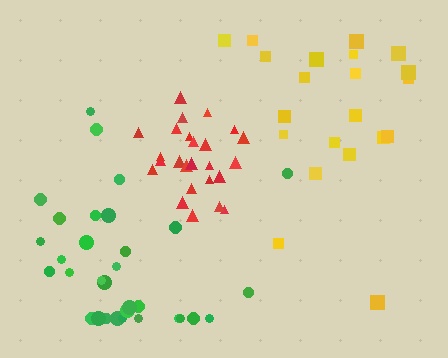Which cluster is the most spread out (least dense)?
Yellow.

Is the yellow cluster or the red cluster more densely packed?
Red.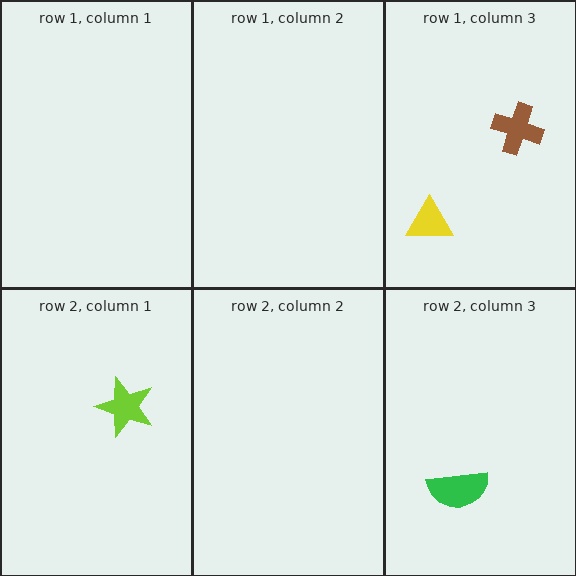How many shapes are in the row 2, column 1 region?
1.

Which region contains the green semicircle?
The row 2, column 3 region.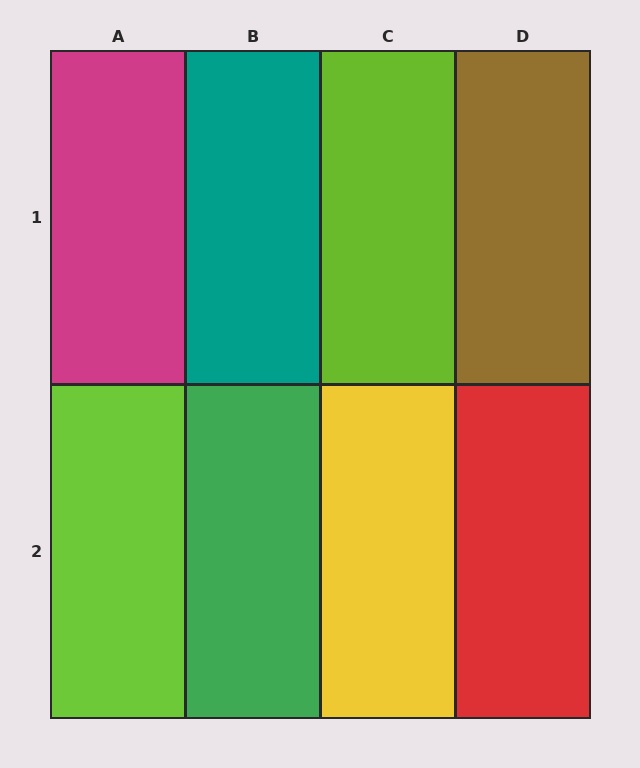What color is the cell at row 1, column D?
Brown.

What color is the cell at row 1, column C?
Lime.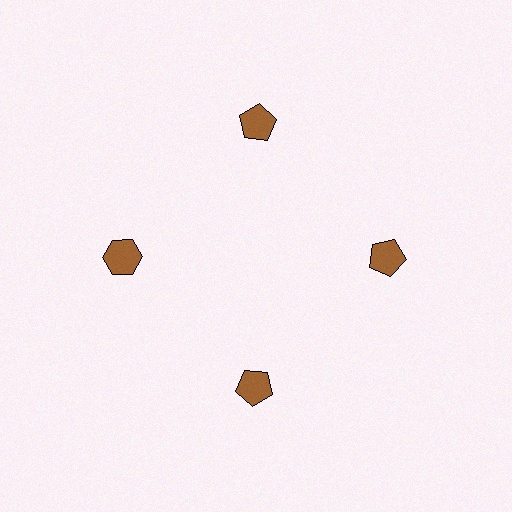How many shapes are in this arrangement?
There are 4 shapes arranged in a ring pattern.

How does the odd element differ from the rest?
It has a different shape: hexagon instead of pentagon.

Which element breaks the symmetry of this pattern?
The brown hexagon at roughly the 9 o'clock position breaks the symmetry. All other shapes are brown pentagons.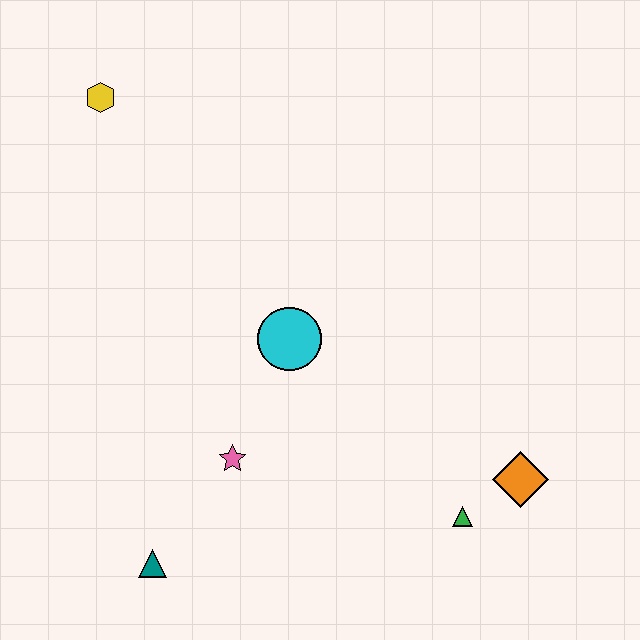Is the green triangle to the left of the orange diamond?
Yes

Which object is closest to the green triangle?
The orange diamond is closest to the green triangle.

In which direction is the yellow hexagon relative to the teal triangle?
The yellow hexagon is above the teal triangle.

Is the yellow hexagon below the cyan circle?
No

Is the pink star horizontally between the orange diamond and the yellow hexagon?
Yes